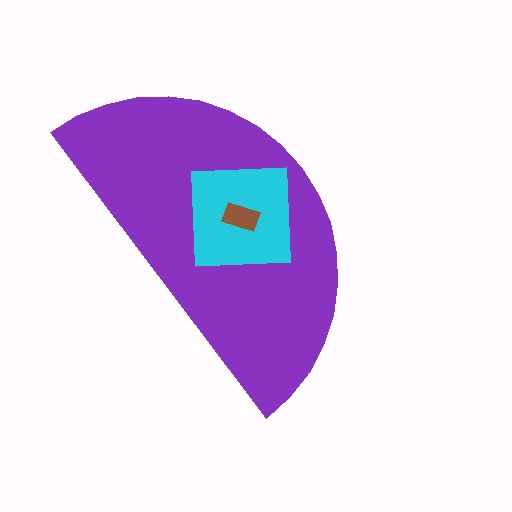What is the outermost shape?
The purple semicircle.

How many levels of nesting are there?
3.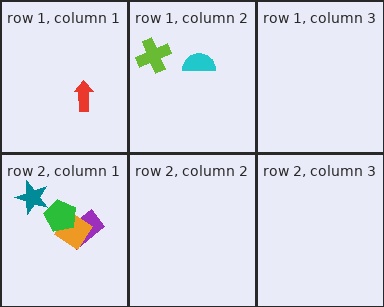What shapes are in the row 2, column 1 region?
The purple rectangle, the teal star, the orange diamond, the green pentagon.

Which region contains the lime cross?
The row 1, column 2 region.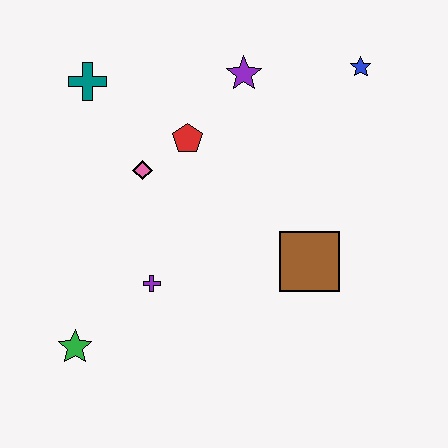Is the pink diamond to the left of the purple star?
Yes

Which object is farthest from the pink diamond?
The blue star is farthest from the pink diamond.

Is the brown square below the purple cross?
No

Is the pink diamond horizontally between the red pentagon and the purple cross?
No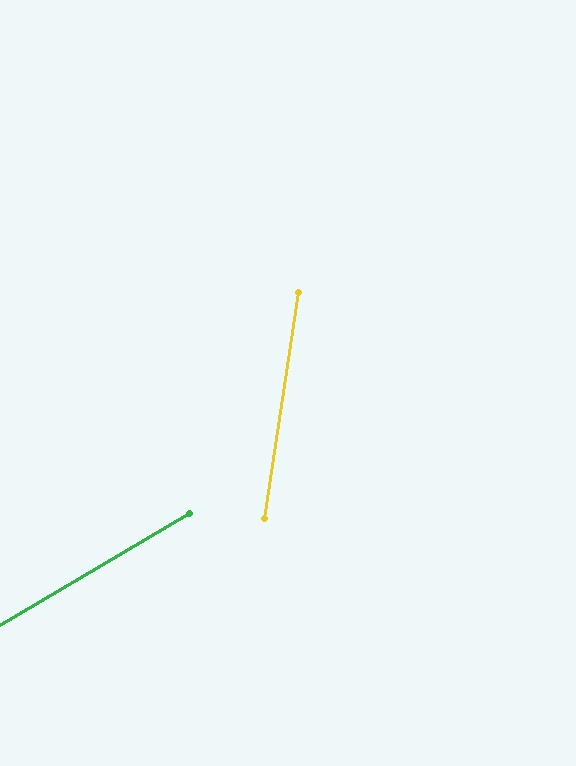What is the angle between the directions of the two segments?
Approximately 51 degrees.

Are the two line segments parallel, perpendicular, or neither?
Neither parallel nor perpendicular — they differ by about 51°.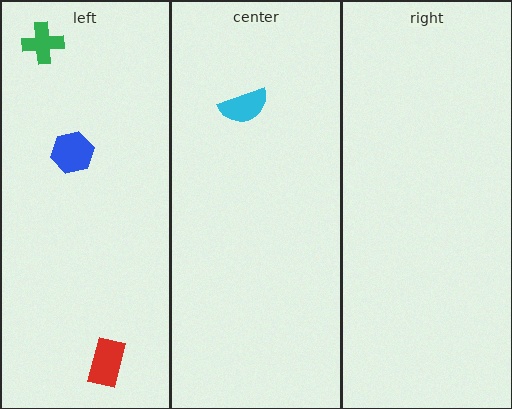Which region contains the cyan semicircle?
The center region.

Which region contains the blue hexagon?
The left region.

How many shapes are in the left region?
3.